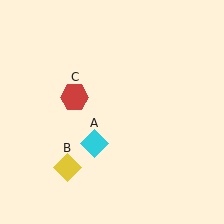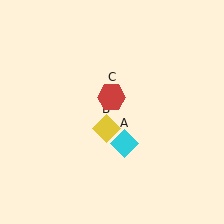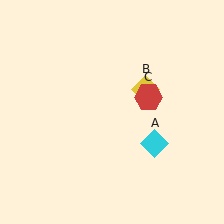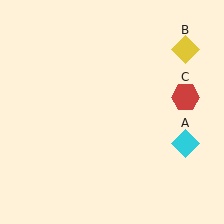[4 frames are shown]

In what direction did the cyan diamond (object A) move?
The cyan diamond (object A) moved right.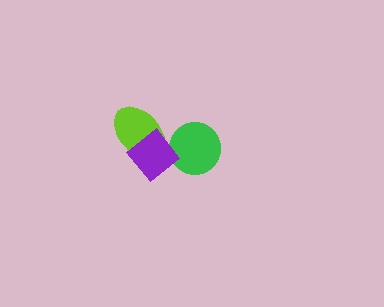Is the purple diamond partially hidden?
No, no other shape covers it.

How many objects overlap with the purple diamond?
2 objects overlap with the purple diamond.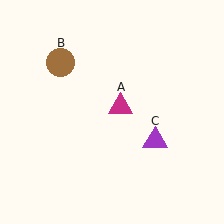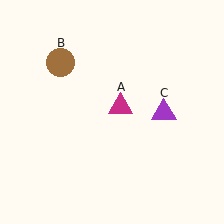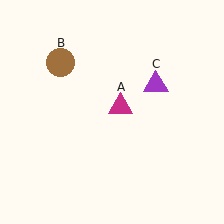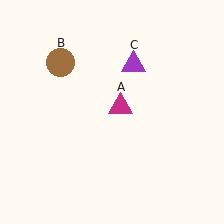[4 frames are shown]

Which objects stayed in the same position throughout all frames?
Magenta triangle (object A) and brown circle (object B) remained stationary.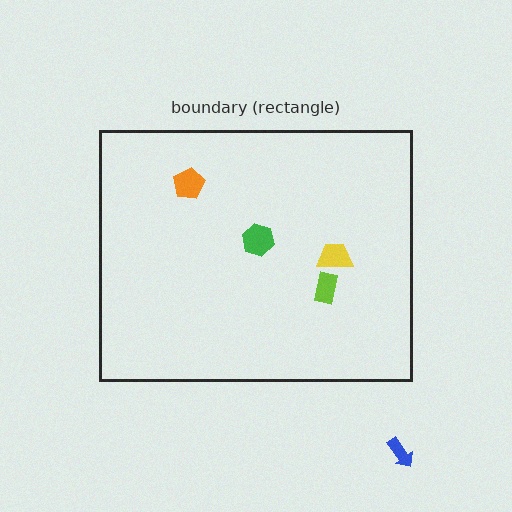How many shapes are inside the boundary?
4 inside, 1 outside.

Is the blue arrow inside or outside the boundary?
Outside.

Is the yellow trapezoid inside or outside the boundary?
Inside.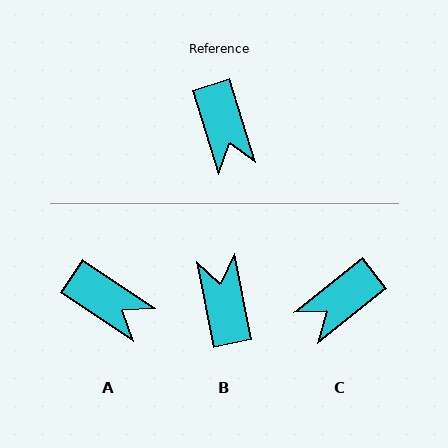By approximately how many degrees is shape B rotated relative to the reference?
Approximately 174 degrees counter-clockwise.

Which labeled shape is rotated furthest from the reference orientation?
B, about 174 degrees away.